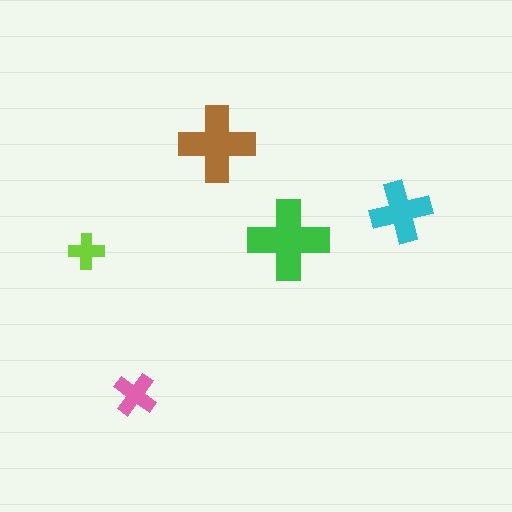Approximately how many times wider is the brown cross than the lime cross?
About 2 times wider.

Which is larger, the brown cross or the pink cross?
The brown one.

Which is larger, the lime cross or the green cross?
The green one.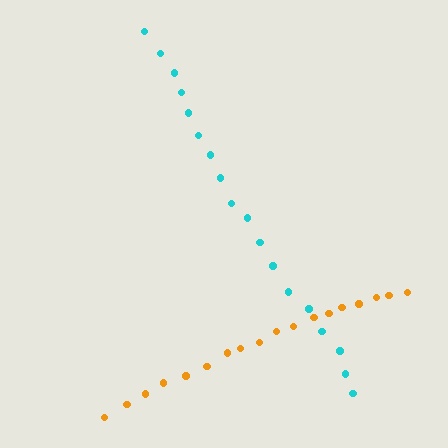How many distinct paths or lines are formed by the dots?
There are 2 distinct paths.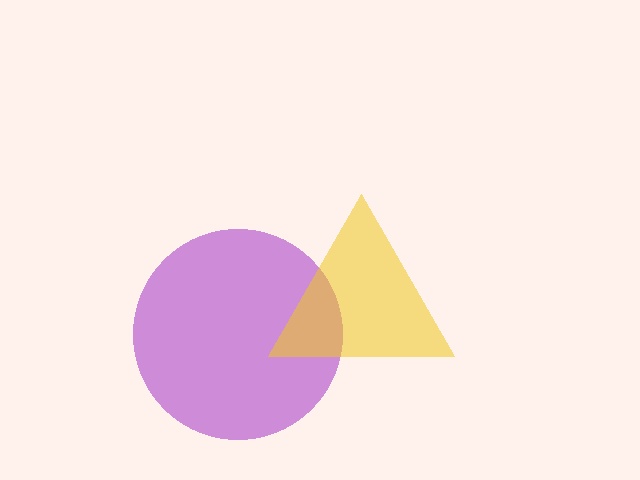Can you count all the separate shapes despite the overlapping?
Yes, there are 2 separate shapes.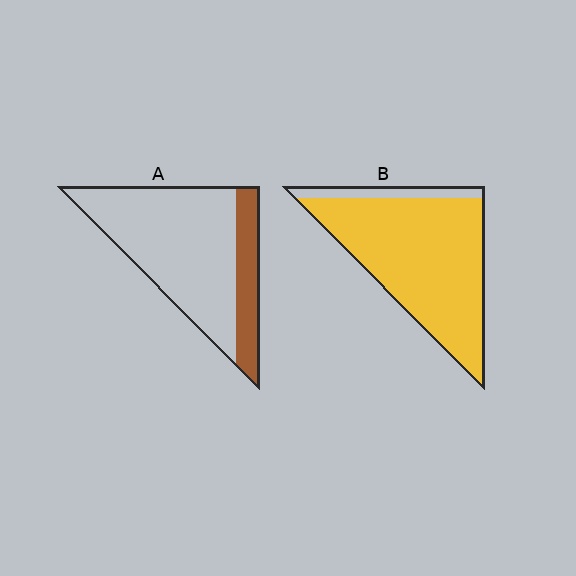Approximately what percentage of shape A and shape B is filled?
A is approximately 20% and B is approximately 90%.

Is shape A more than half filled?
No.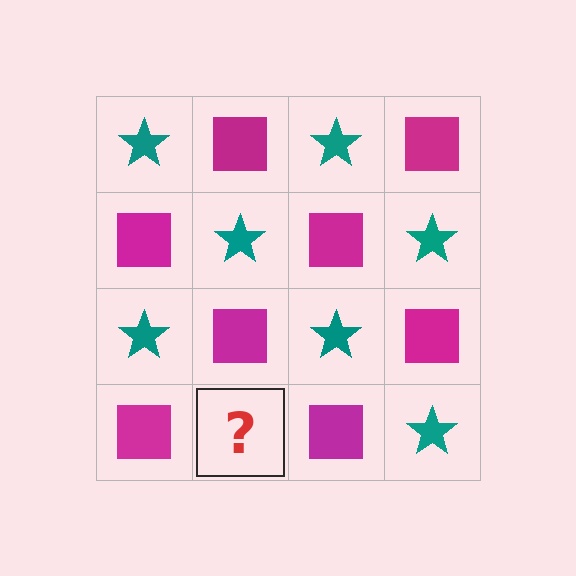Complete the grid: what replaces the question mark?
The question mark should be replaced with a teal star.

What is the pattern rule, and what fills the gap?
The rule is that it alternates teal star and magenta square in a checkerboard pattern. The gap should be filled with a teal star.